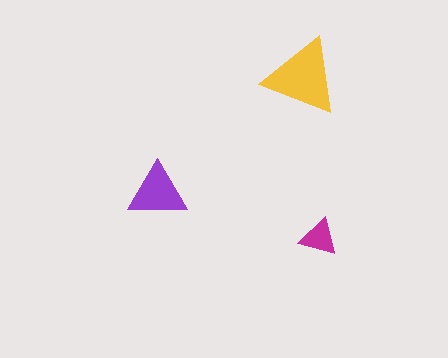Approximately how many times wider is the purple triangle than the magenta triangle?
About 1.5 times wider.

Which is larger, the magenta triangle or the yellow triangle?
The yellow one.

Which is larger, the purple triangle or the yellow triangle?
The yellow one.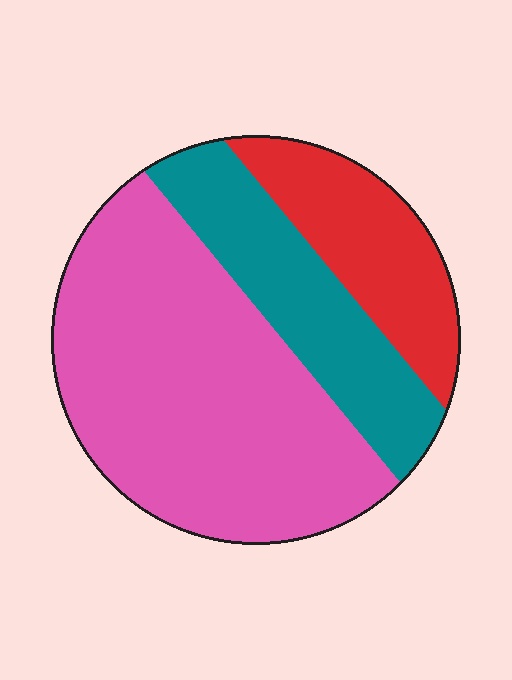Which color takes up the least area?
Red, at roughly 20%.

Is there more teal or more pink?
Pink.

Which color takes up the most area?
Pink, at roughly 55%.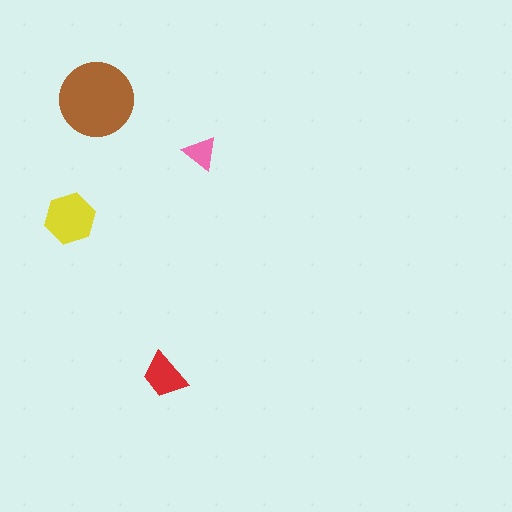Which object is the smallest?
The pink triangle.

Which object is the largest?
The brown circle.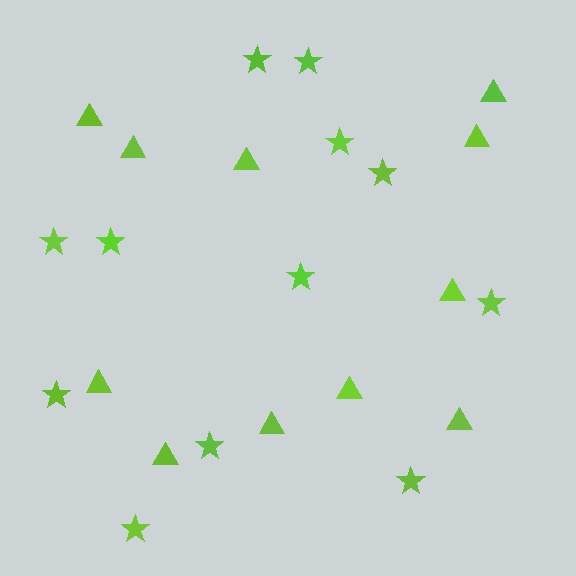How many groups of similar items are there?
There are 2 groups: one group of stars (12) and one group of triangles (11).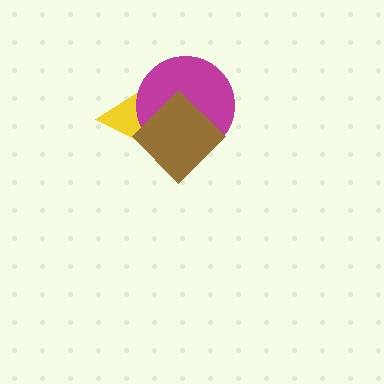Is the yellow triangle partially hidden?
Yes, it is partially covered by another shape.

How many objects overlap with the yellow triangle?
2 objects overlap with the yellow triangle.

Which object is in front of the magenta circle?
The brown diamond is in front of the magenta circle.